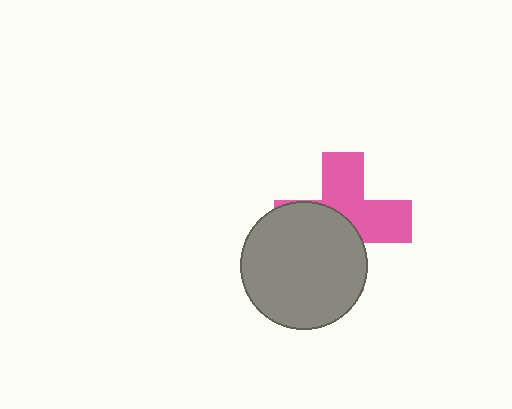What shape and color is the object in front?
The object in front is a gray circle.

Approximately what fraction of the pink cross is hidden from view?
Roughly 50% of the pink cross is hidden behind the gray circle.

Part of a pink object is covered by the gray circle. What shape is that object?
It is a cross.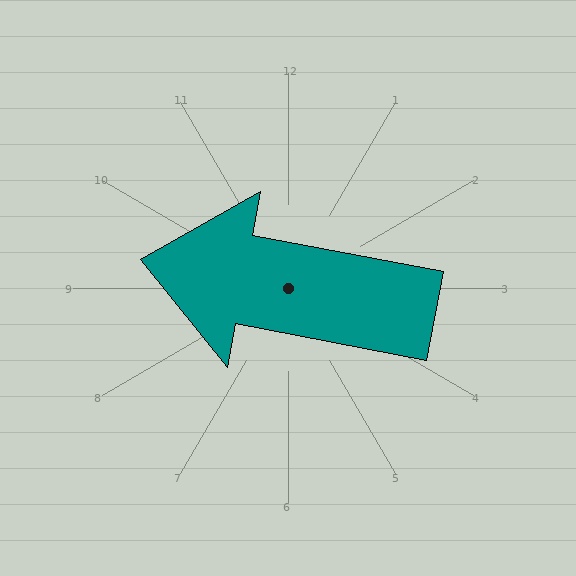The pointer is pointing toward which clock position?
Roughly 9 o'clock.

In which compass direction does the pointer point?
West.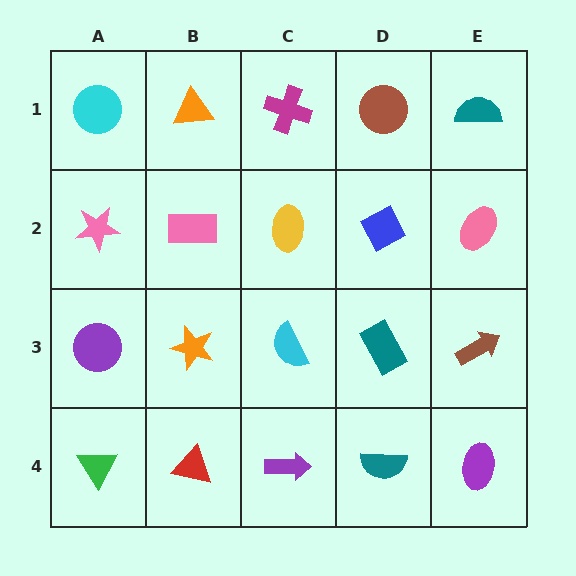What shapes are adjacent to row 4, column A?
A purple circle (row 3, column A), a red triangle (row 4, column B).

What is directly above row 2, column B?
An orange triangle.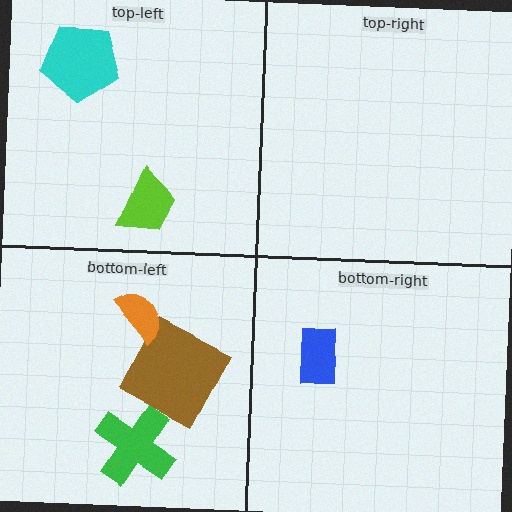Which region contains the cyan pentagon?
The top-left region.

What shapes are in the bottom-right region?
The blue rectangle.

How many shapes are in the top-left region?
2.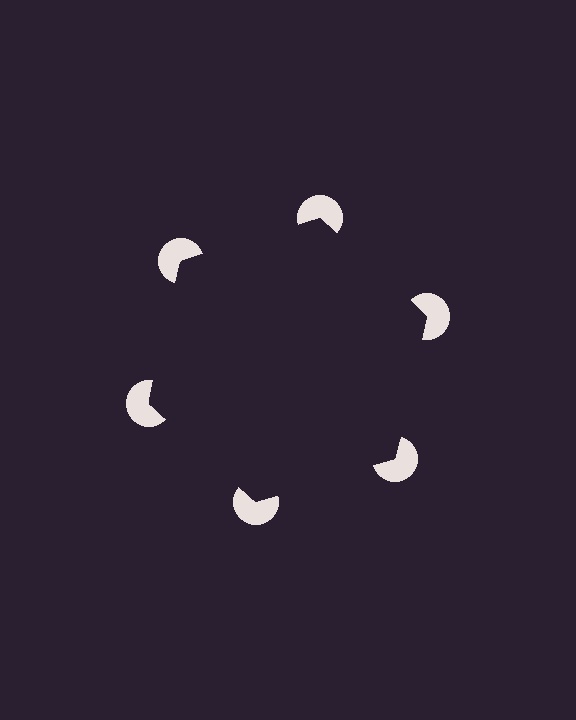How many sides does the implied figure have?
6 sides.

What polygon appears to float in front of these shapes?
An illusory hexagon — its edges are inferred from the aligned wedge cuts in the pac-man discs, not physically drawn.